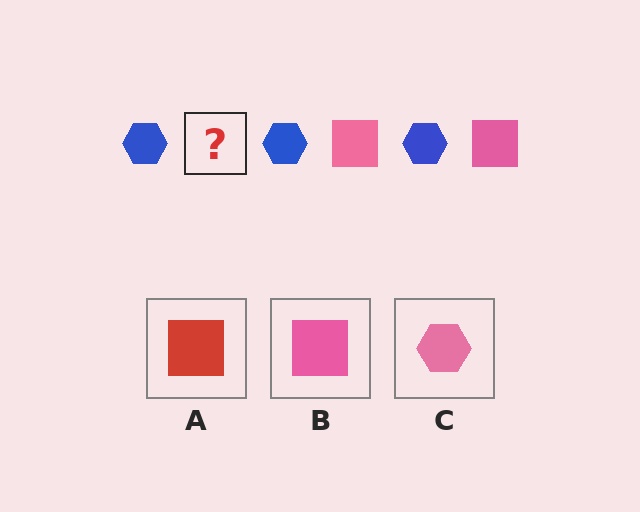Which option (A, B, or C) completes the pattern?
B.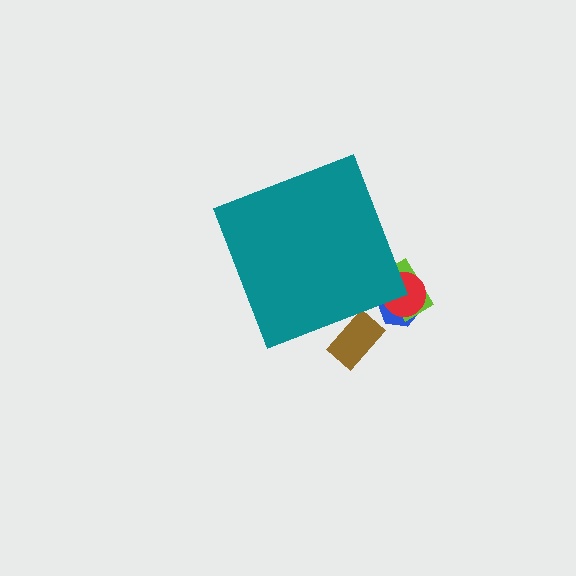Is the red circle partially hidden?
Yes, the red circle is partially hidden behind the teal diamond.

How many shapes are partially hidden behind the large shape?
4 shapes are partially hidden.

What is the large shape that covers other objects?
A teal diamond.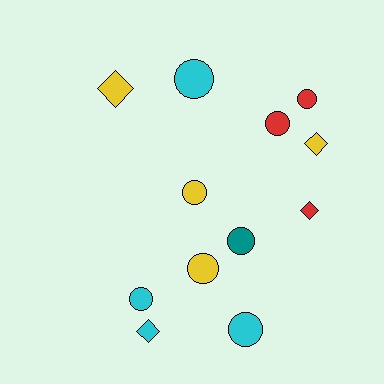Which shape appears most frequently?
Circle, with 8 objects.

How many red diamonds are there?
There is 1 red diamond.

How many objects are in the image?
There are 12 objects.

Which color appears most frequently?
Cyan, with 4 objects.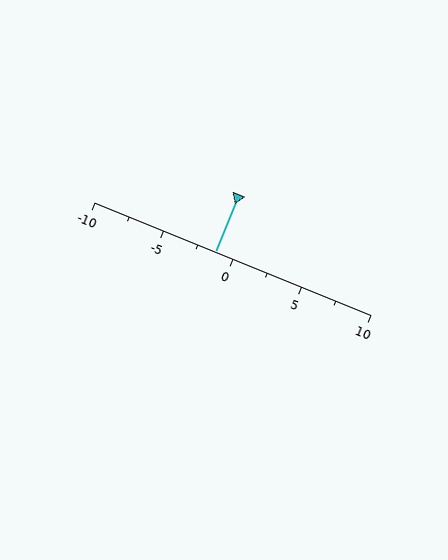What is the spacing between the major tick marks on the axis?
The major ticks are spaced 5 apart.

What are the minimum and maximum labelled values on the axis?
The axis runs from -10 to 10.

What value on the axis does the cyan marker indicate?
The marker indicates approximately -1.2.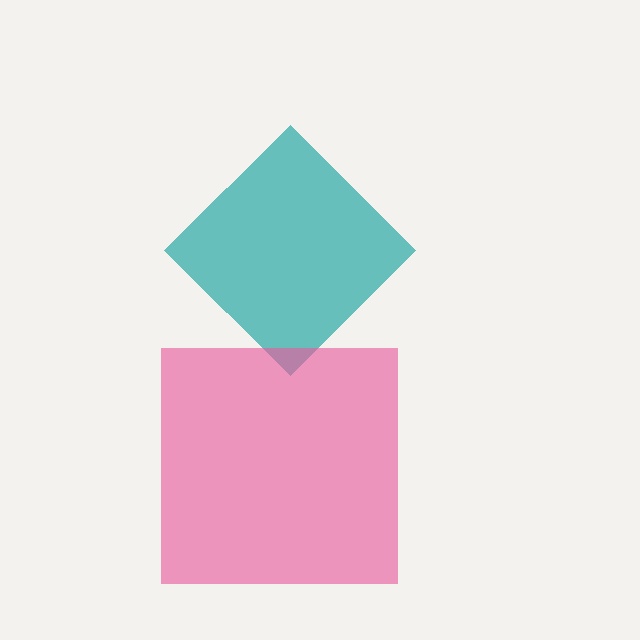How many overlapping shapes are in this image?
There are 2 overlapping shapes in the image.